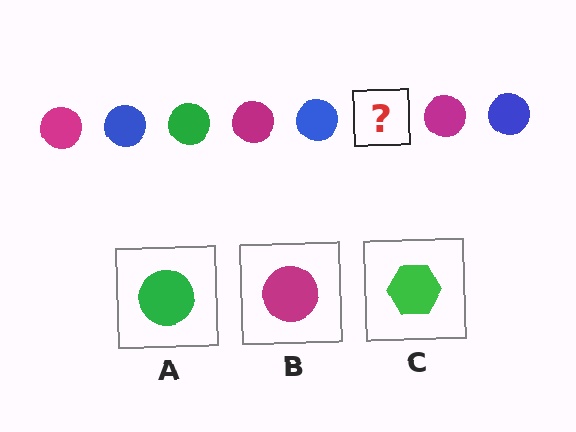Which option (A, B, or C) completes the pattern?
A.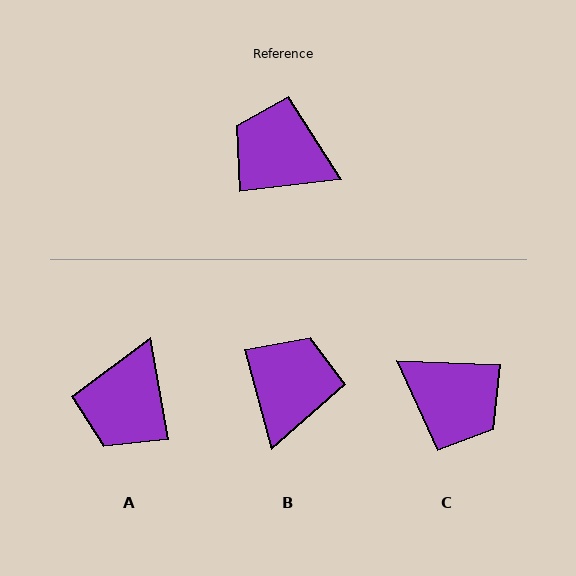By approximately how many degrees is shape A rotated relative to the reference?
Approximately 94 degrees counter-clockwise.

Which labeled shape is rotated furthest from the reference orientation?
C, about 171 degrees away.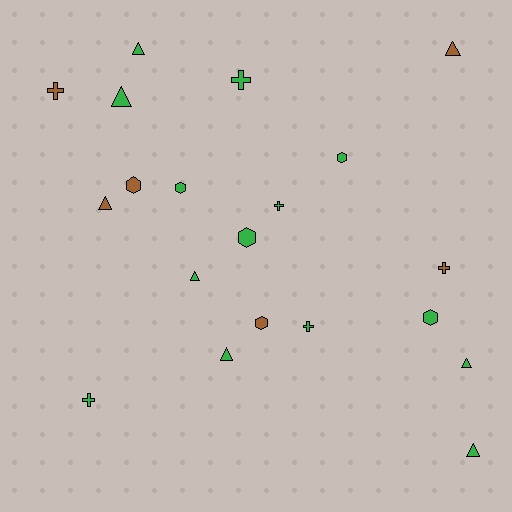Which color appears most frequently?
Green, with 14 objects.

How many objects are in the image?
There are 20 objects.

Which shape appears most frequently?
Triangle, with 8 objects.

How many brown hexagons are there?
There are 2 brown hexagons.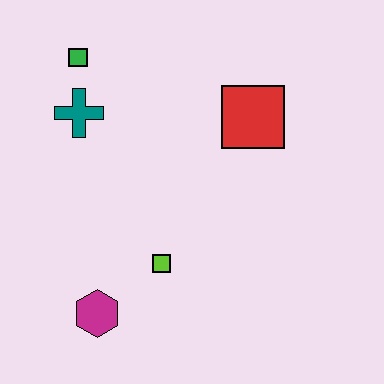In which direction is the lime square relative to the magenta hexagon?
The lime square is to the right of the magenta hexagon.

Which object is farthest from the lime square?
The green square is farthest from the lime square.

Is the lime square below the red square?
Yes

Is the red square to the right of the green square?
Yes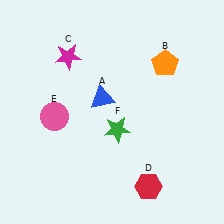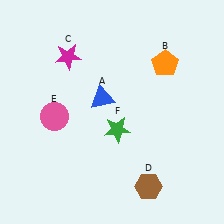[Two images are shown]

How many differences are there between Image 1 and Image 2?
There is 1 difference between the two images.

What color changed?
The hexagon (D) changed from red in Image 1 to brown in Image 2.